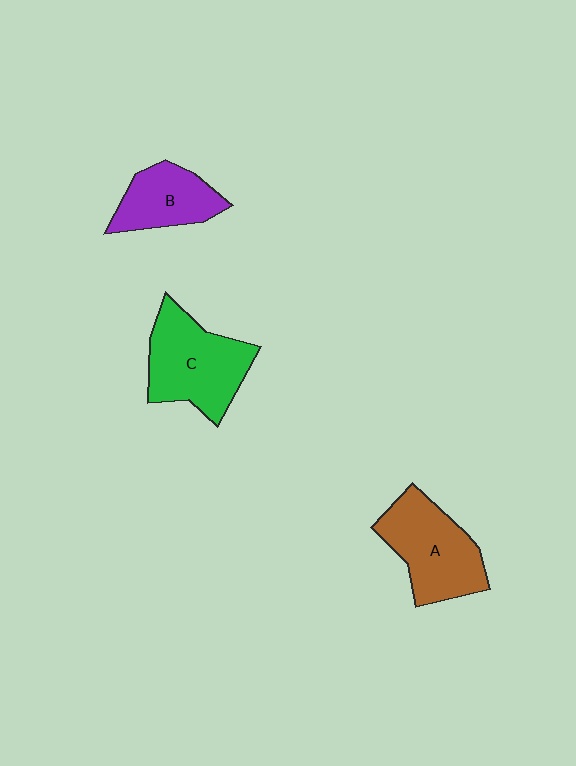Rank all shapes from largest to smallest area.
From largest to smallest: C (green), A (brown), B (purple).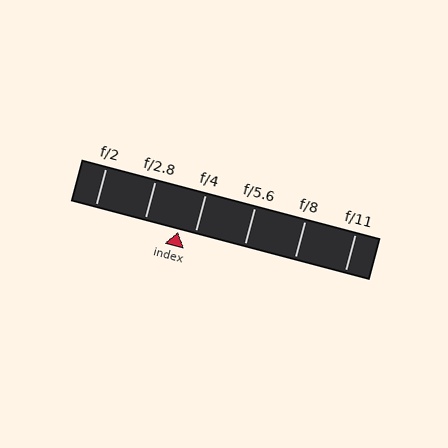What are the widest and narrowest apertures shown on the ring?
The widest aperture shown is f/2 and the narrowest is f/11.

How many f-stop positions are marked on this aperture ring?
There are 6 f-stop positions marked.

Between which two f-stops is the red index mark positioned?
The index mark is between f/2.8 and f/4.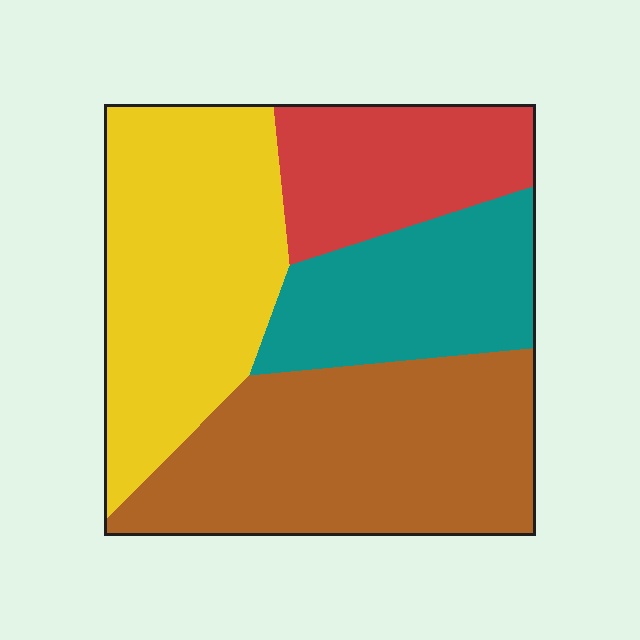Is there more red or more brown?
Brown.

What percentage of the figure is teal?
Teal takes up about one fifth (1/5) of the figure.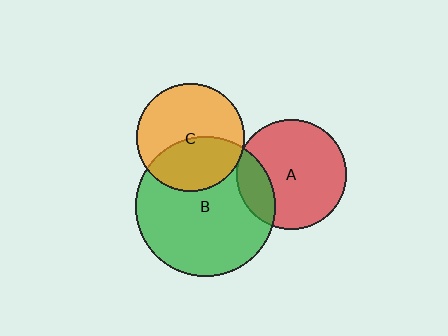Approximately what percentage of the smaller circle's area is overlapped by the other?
Approximately 20%.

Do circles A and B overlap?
Yes.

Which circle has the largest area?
Circle B (green).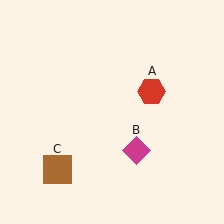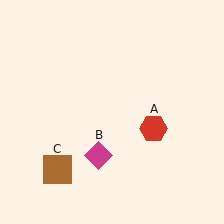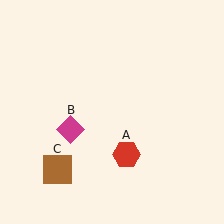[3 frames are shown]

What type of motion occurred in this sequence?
The red hexagon (object A), magenta diamond (object B) rotated clockwise around the center of the scene.